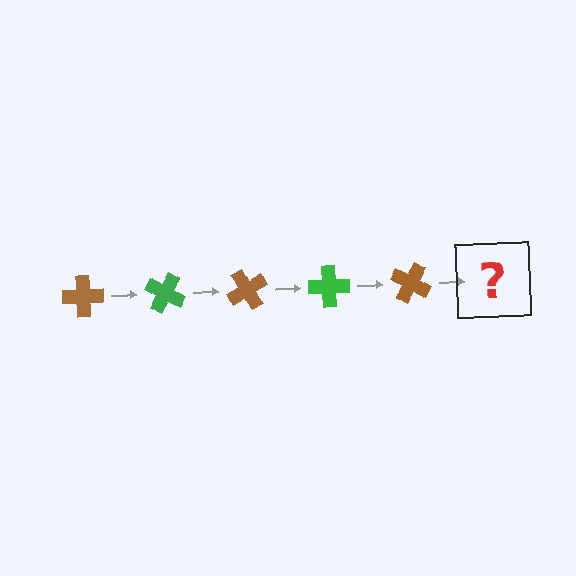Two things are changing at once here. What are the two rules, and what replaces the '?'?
The two rules are that it rotates 30 degrees each step and the color cycles through brown and green. The '?' should be a green cross, rotated 150 degrees from the start.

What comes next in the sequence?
The next element should be a green cross, rotated 150 degrees from the start.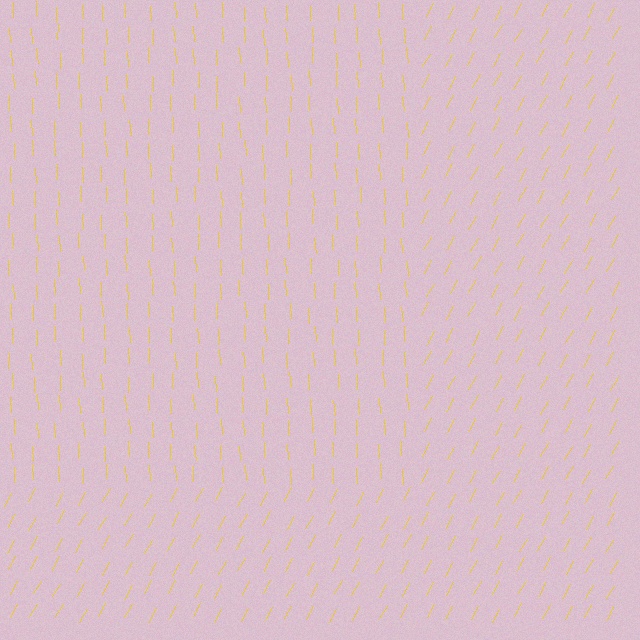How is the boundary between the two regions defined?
The boundary is defined purely by a change in line orientation (approximately 32 degrees difference). All lines are the same color and thickness.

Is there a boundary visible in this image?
Yes, there is a texture boundary formed by a change in line orientation.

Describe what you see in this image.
The image is filled with small yellow line segments. A rectangle region in the image has lines oriented differently from the surrounding lines, creating a visible texture boundary.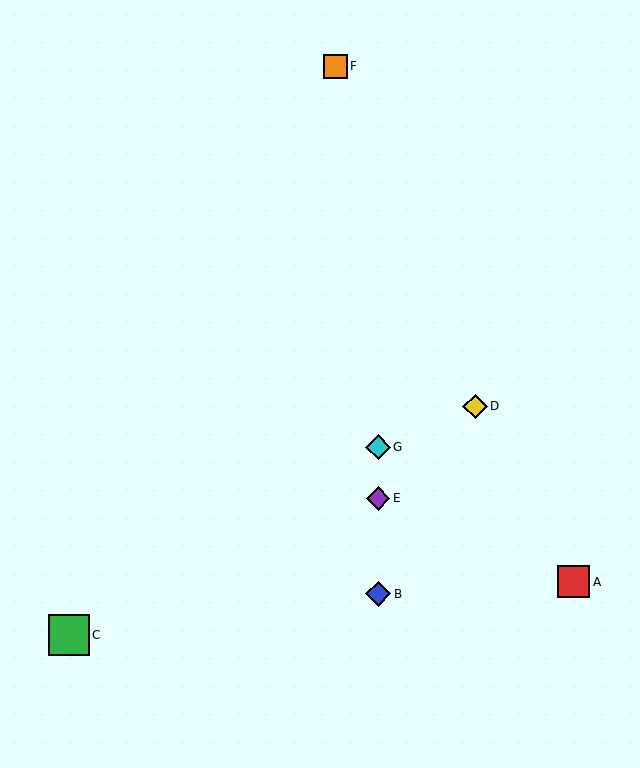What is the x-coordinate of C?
Object C is at x≈69.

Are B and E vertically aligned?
Yes, both are at x≈378.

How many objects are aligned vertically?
3 objects (B, E, G) are aligned vertically.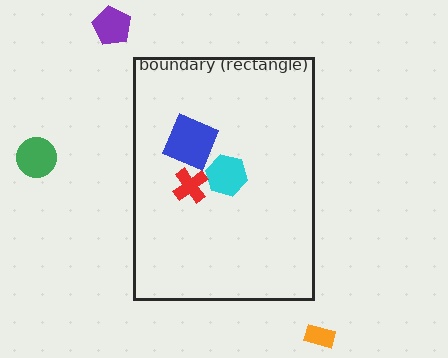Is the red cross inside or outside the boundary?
Inside.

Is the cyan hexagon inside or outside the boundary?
Inside.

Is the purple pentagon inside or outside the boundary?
Outside.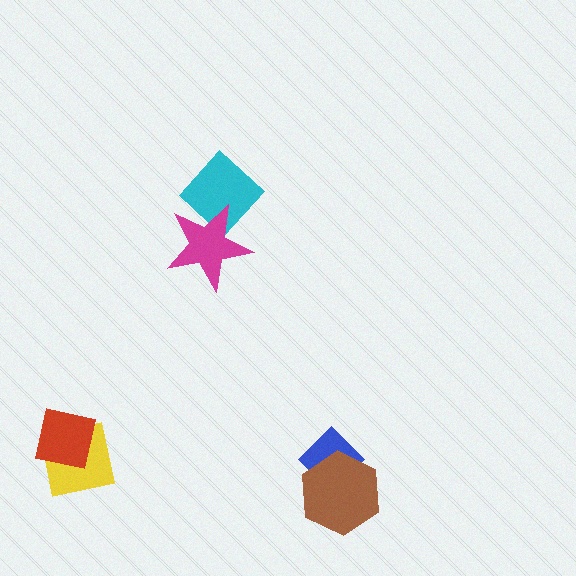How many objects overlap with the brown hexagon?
1 object overlaps with the brown hexagon.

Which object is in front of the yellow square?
The red square is in front of the yellow square.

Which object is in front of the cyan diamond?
The magenta star is in front of the cyan diamond.